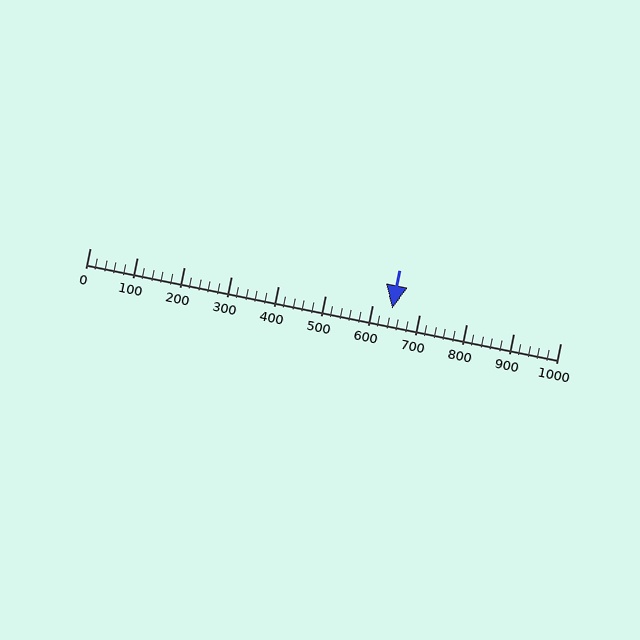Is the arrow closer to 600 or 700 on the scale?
The arrow is closer to 600.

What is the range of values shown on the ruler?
The ruler shows values from 0 to 1000.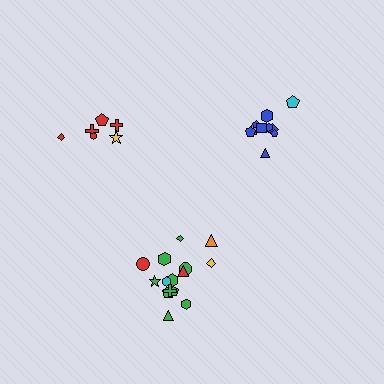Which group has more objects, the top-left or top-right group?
The top-right group.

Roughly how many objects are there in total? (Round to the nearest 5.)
Roughly 30 objects in total.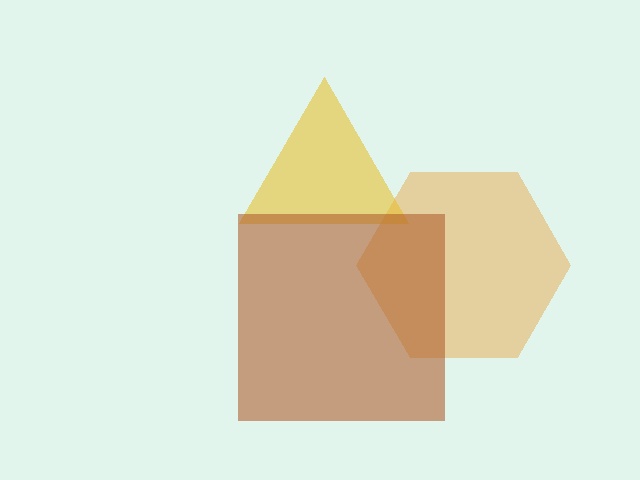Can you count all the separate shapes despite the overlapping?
Yes, there are 3 separate shapes.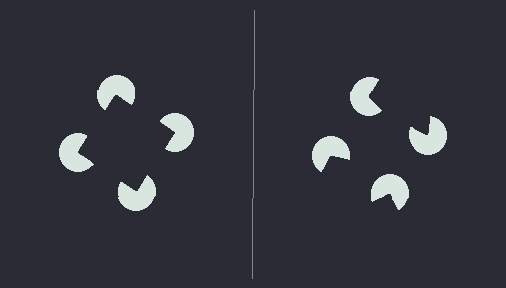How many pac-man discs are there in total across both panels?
8 — 4 on each side.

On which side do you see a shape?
An illusory square appears on the left side. On the right side the wedge cuts are rotated, so no coherent shape forms.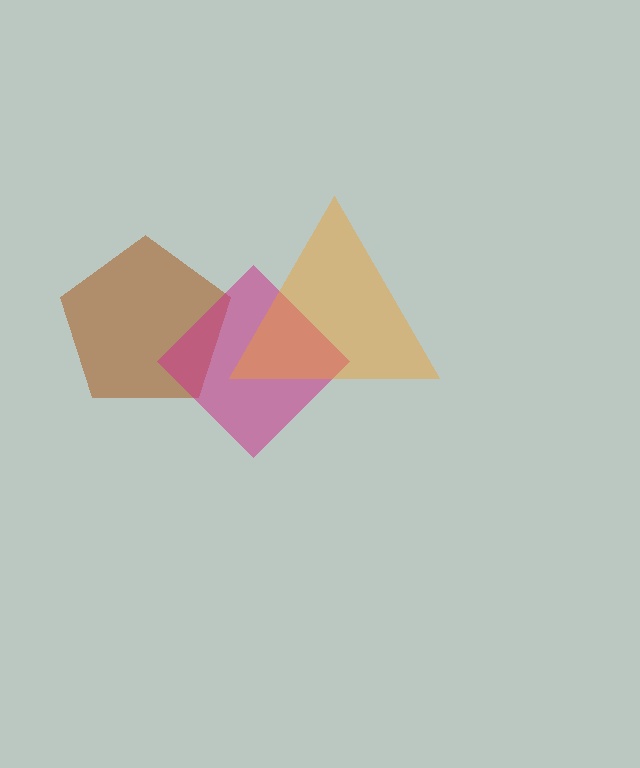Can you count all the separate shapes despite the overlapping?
Yes, there are 3 separate shapes.